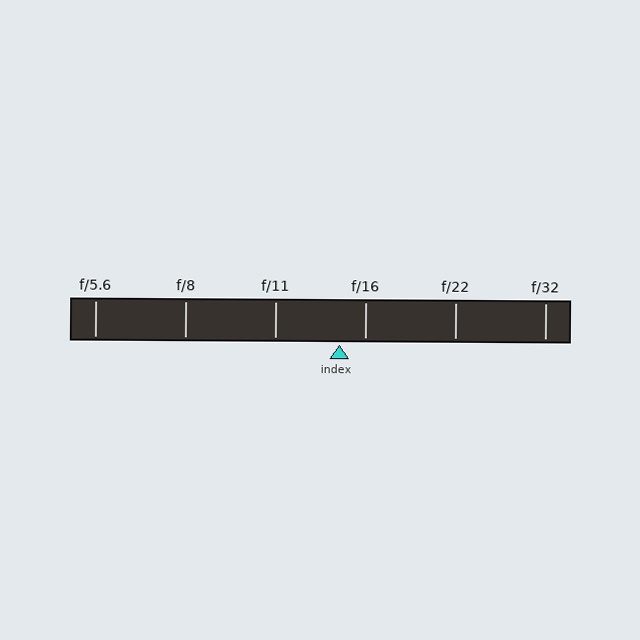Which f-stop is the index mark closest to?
The index mark is closest to f/16.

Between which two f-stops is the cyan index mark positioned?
The index mark is between f/11 and f/16.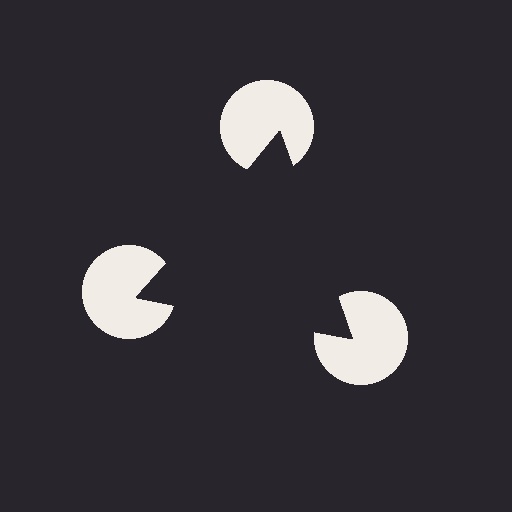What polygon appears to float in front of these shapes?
An illusory triangle — its edges are inferred from the aligned wedge cuts in the pac-man discs, not physically drawn.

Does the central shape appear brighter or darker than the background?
It typically appears slightly darker than the background, even though no actual brightness change is drawn.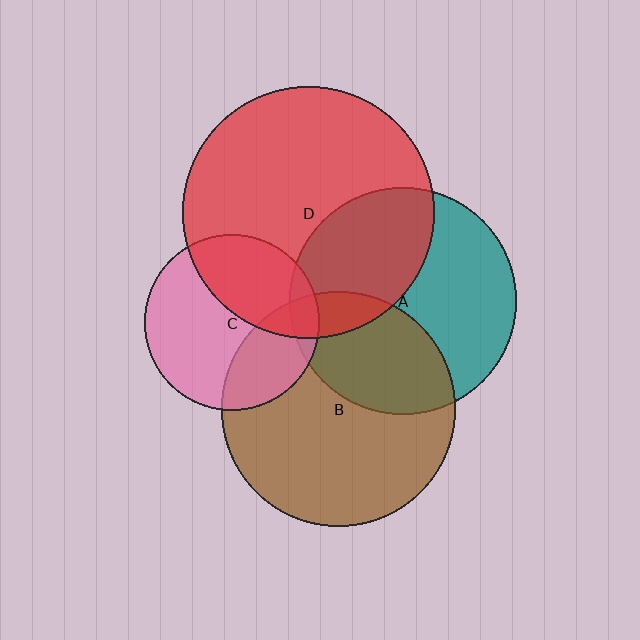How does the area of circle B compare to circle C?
Approximately 1.8 times.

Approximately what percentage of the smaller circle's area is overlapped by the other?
Approximately 40%.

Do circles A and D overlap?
Yes.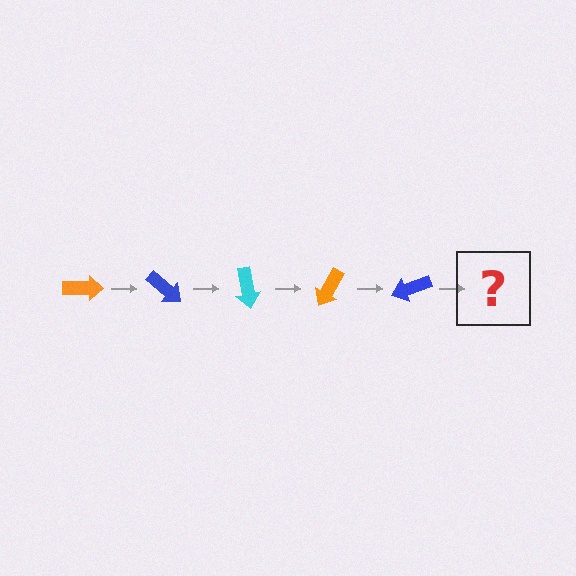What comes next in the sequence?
The next element should be a cyan arrow, rotated 200 degrees from the start.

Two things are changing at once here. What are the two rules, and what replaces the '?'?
The two rules are that it rotates 40 degrees each step and the color cycles through orange, blue, and cyan. The '?' should be a cyan arrow, rotated 200 degrees from the start.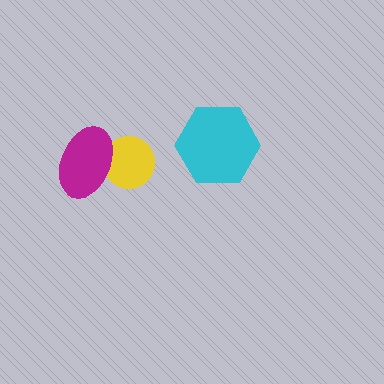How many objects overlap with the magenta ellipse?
1 object overlaps with the magenta ellipse.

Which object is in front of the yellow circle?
The magenta ellipse is in front of the yellow circle.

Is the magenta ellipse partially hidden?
No, no other shape covers it.